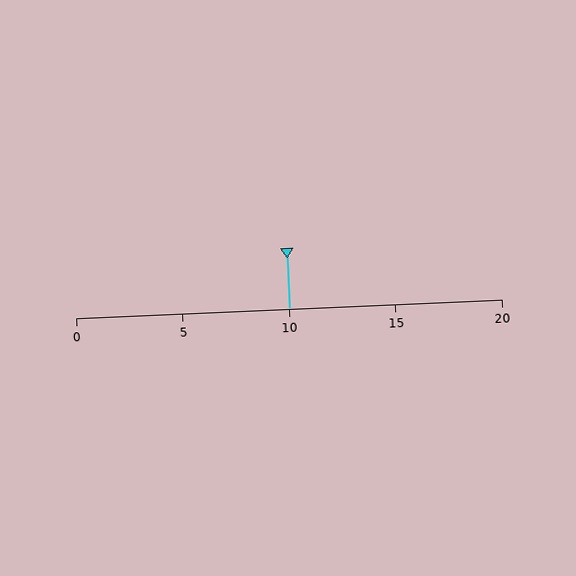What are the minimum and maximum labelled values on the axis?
The axis runs from 0 to 20.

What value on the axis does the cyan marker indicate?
The marker indicates approximately 10.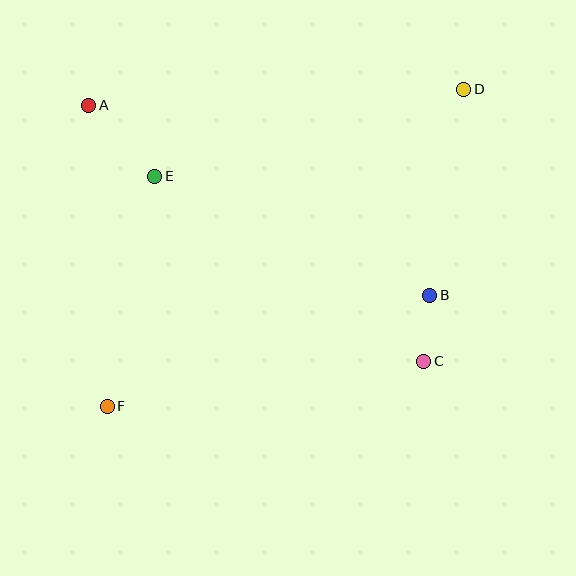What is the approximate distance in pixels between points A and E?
The distance between A and E is approximately 97 pixels.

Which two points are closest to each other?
Points B and C are closest to each other.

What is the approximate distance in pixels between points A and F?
The distance between A and F is approximately 302 pixels.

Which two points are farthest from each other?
Points D and F are farthest from each other.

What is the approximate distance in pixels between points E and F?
The distance between E and F is approximately 235 pixels.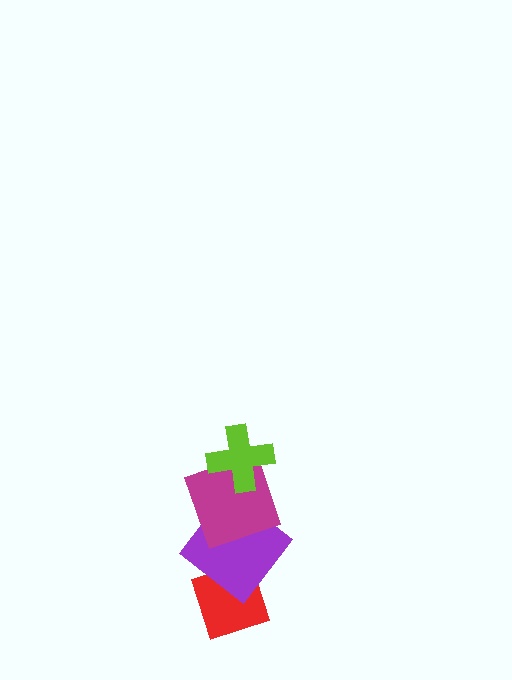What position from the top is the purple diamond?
The purple diamond is 3rd from the top.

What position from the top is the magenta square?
The magenta square is 2nd from the top.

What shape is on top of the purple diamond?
The magenta square is on top of the purple diamond.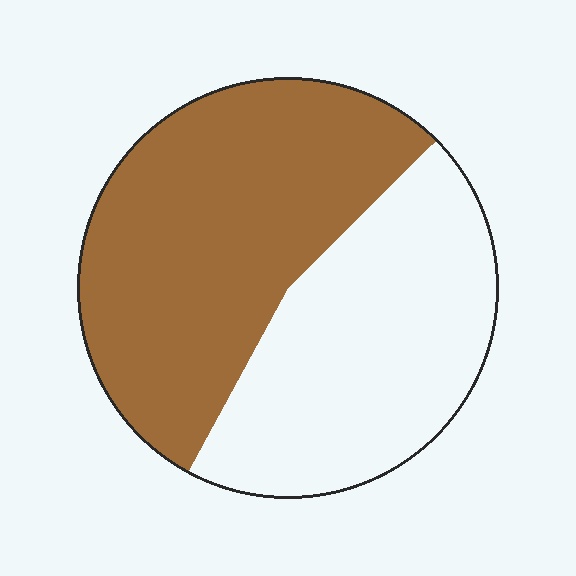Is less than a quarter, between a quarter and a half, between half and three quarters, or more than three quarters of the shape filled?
Between half and three quarters.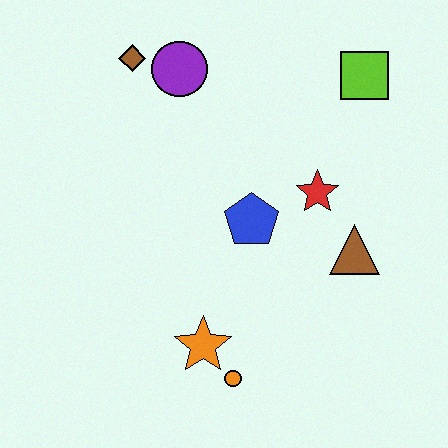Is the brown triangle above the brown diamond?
No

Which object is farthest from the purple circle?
The orange circle is farthest from the purple circle.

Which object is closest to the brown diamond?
The purple circle is closest to the brown diamond.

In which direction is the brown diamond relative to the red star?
The brown diamond is to the left of the red star.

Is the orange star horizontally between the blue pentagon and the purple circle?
Yes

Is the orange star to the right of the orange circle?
No